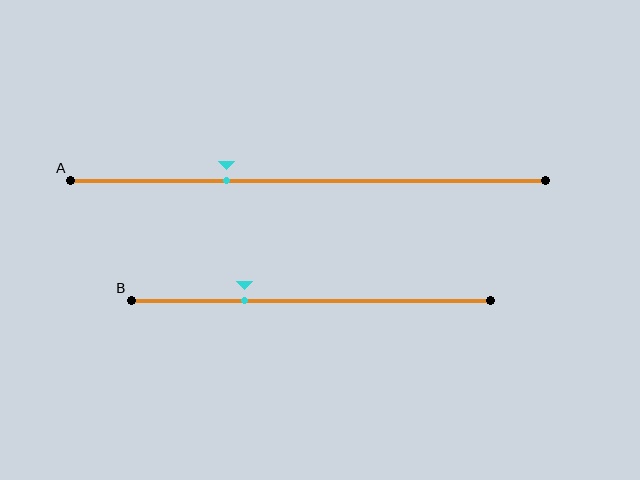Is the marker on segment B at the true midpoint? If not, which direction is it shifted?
No, the marker on segment B is shifted to the left by about 18% of the segment length.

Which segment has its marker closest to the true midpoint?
Segment A has its marker closest to the true midpoint.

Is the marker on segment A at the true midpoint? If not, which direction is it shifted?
No, the marker on segment A is shifted to the left by about 17% of the segment length.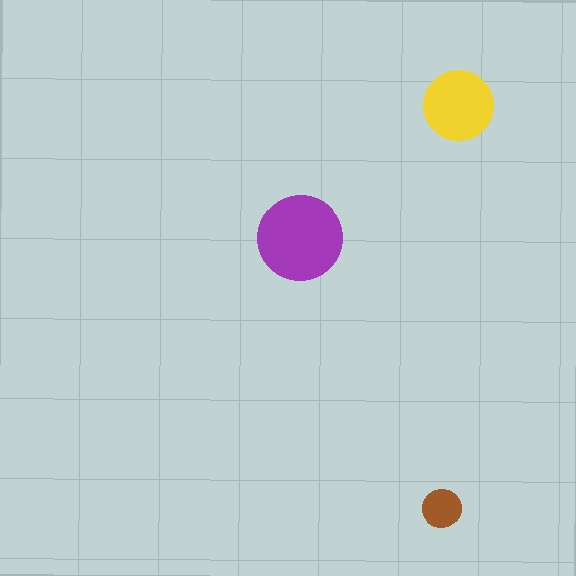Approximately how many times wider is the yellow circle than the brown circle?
About 2 times wider.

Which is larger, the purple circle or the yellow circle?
The purple one.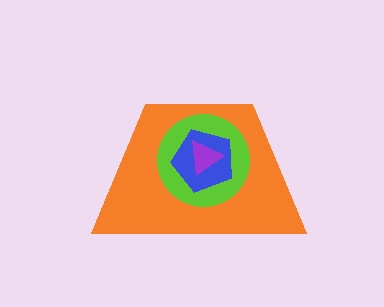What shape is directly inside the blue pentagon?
The purple triangle.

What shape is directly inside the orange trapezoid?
The lime circle.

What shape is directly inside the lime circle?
The blue pentagon.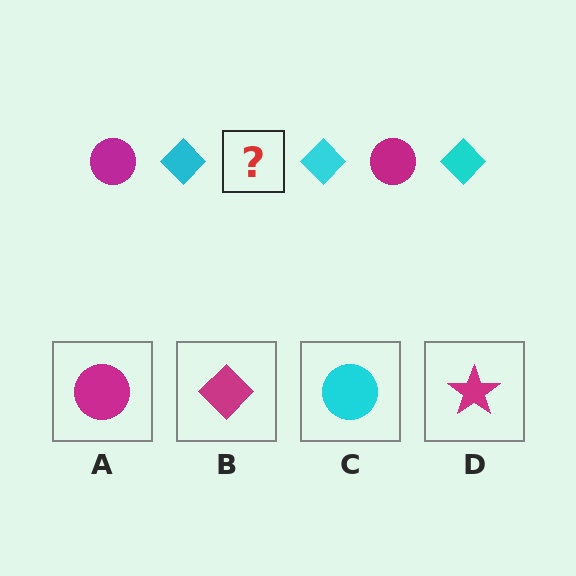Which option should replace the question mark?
Option A.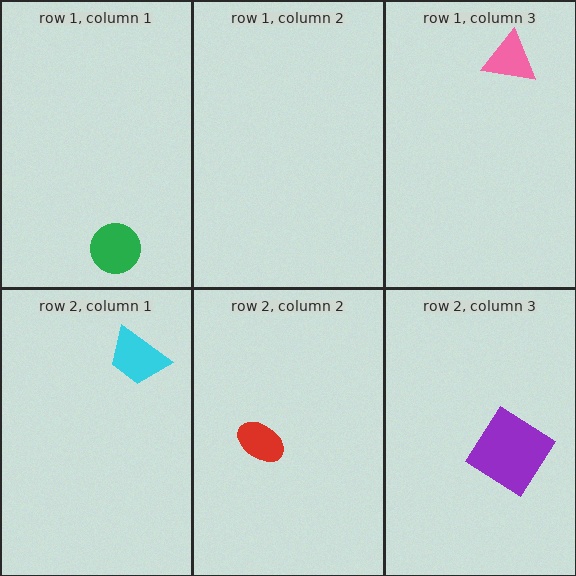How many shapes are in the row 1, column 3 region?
1.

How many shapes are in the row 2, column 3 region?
1.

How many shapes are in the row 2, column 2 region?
1.